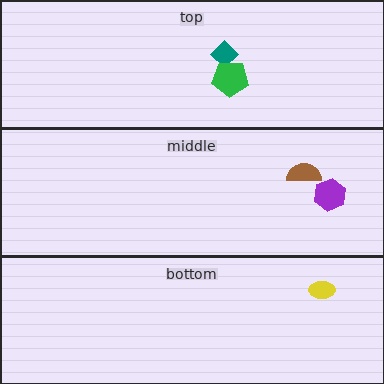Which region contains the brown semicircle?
The middle region.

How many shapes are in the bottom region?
1.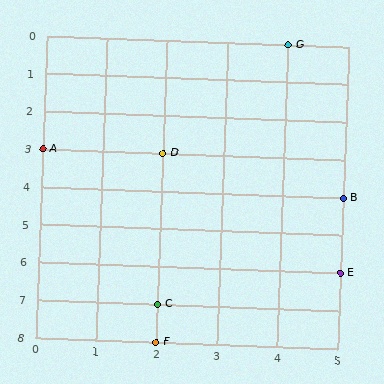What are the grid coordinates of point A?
Point A is at grid coordinates (0, 3).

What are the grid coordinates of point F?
Point F is at grid coordinates (2, 8).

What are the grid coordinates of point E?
Point E is at grid coordinates (5, 6).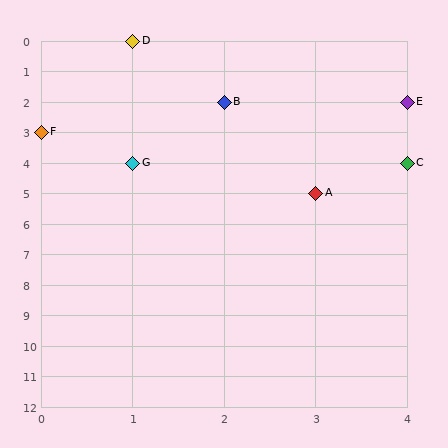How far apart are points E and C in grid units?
Points E and C are 2 rows apart.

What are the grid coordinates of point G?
Point G is at grid coordinates (1, 4).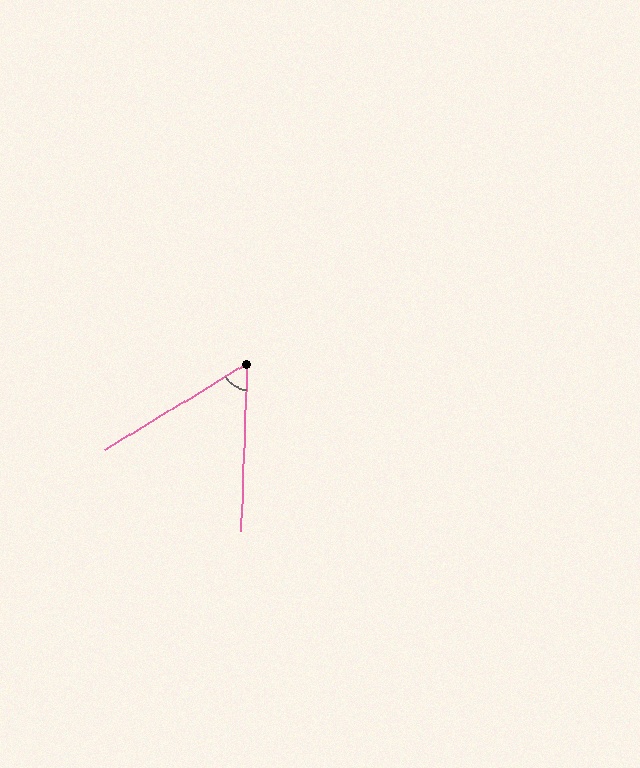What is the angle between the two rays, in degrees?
Approximately 57 degrees.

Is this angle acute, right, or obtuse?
It is acute.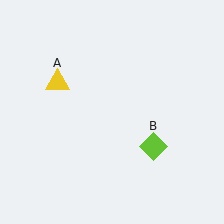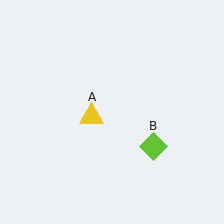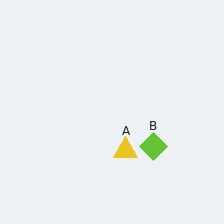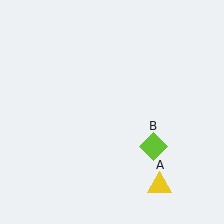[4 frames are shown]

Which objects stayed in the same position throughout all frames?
Lime diamond (object B) remained stationary.